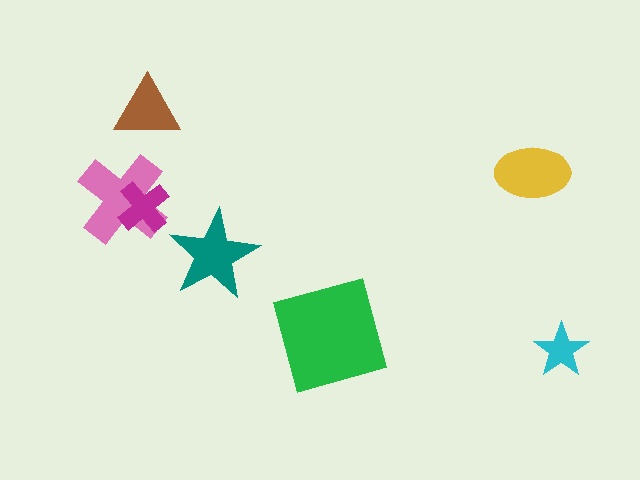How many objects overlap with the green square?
0 objects overlap with the green square.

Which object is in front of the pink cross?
The magenta cross is in front of the pink cross.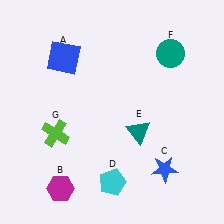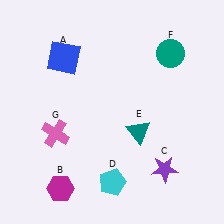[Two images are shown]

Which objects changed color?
C changed from blue to purple. G changed from lime to pink.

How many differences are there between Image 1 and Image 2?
There are 2 differences between the two images.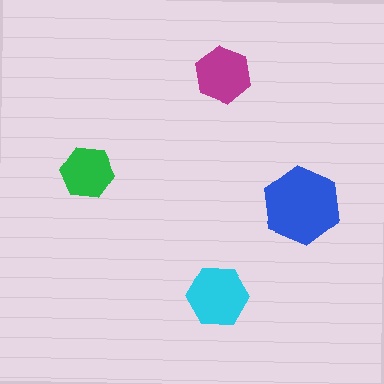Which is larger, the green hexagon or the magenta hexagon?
The magenta one.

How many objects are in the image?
There are 4 objects in the image.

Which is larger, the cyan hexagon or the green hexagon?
The cyan one.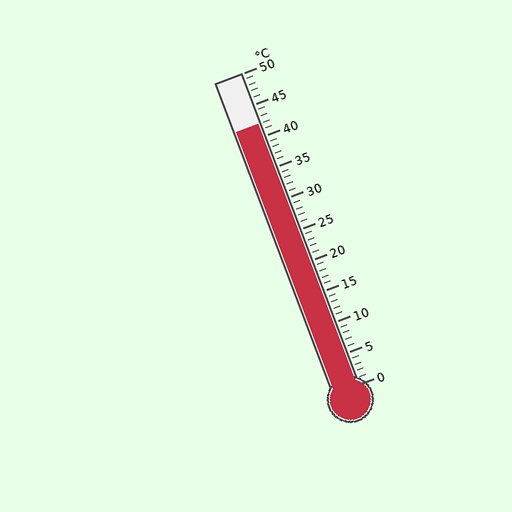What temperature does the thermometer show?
The thermometer shows approximately 42°C.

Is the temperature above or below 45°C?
The temperature is below 45°C.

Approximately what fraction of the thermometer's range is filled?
The thermometer is filled to approximately 85% of its range.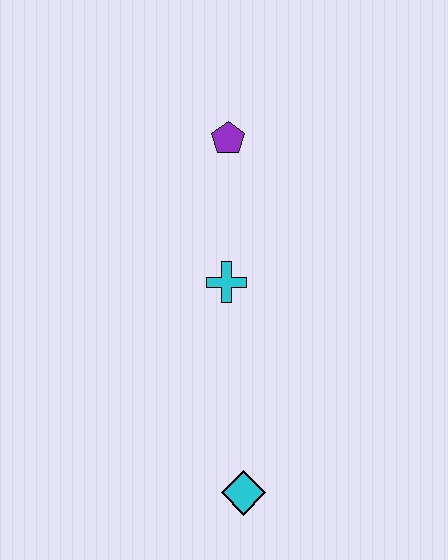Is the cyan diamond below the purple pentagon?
Yes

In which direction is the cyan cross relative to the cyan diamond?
The cyan cross is above the cyan diamond.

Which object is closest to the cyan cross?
The purple pentagon is closest to the cyan cross.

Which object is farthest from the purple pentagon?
The cyan diamond is farthest from the purple pentagon.